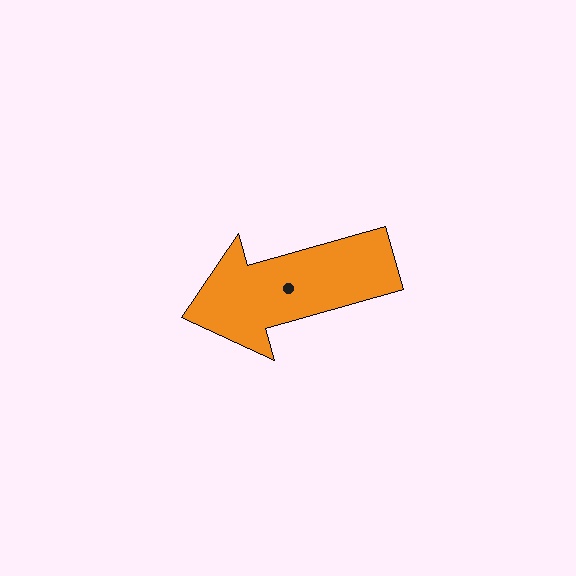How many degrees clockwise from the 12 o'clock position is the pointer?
Approximately 254 degrees.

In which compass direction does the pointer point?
West.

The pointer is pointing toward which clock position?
Roughly 8 o'clock.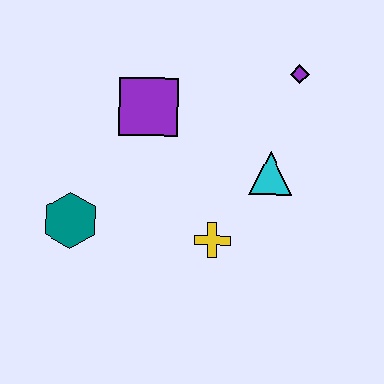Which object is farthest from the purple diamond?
The teal hexagon is farthest from the purple diamond.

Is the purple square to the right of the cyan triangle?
No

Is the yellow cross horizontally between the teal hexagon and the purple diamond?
Yes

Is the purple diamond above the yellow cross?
Yes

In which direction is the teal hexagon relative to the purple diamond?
The teal hexagon is to the left of the purple diamond.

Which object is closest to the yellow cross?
The cyan triangle is closest to the yellow cross.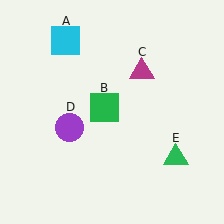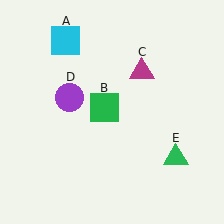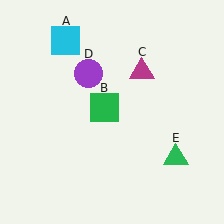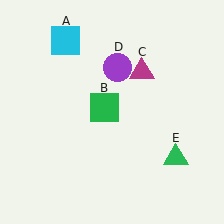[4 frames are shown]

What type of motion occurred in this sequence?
The purple circle (object D) rotated clockwise around the center of the scene.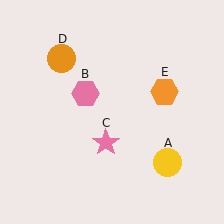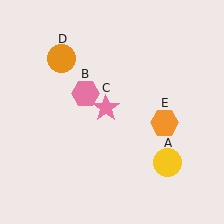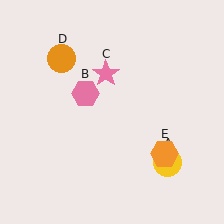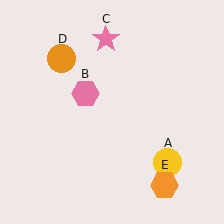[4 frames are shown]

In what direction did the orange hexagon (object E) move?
The orange hexagon (object E) moved down.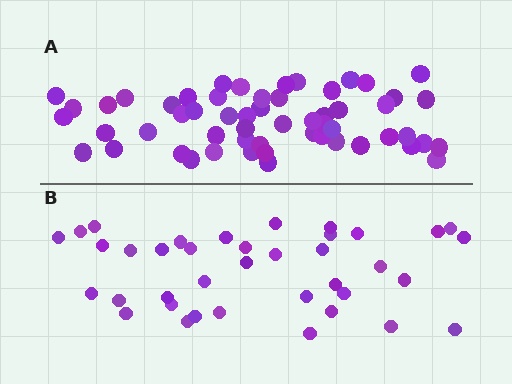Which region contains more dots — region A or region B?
Region A (the top region) has more dots.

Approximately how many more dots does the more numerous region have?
Region A has approximately 20 more dots than region B.